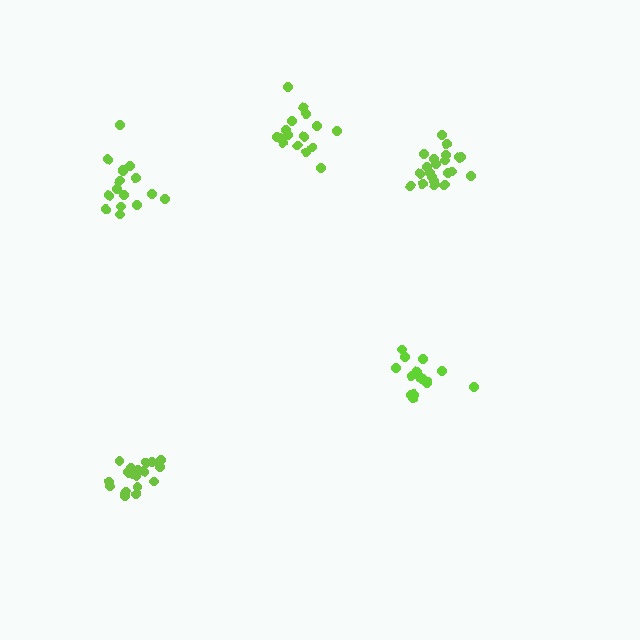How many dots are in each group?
Group 1: 16 dots, Group 2: 19 dots, Group 3: 21 dots, Group 4: 16 dots, Group 5: 15 dots (87 total).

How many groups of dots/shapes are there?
There are 5 groups.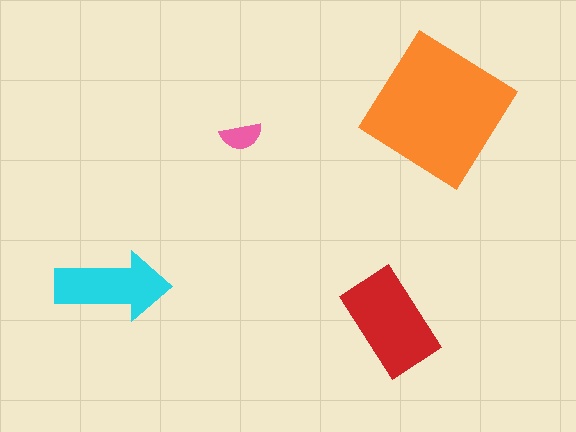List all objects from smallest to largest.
The pink semicircle, the cyan arrow, the red rectangle, the orange diamond.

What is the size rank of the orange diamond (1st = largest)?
1st.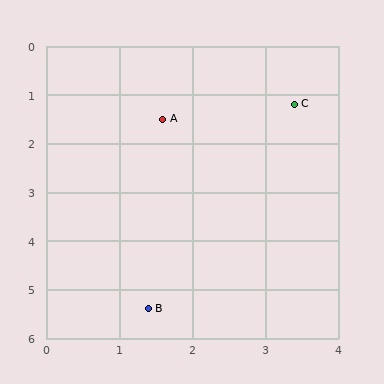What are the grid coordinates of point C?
Point C is at approximately (3.4, 1.2).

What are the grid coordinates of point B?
Point B is at approximately (1.4, 5.4).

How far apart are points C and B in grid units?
Points C and B are about 4.7 grid units apart.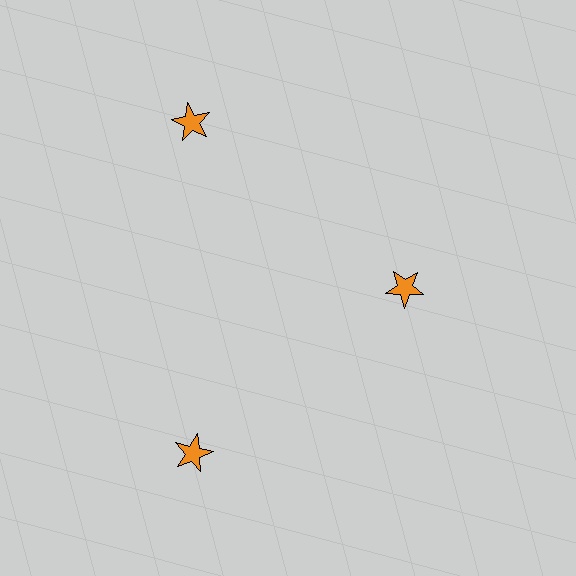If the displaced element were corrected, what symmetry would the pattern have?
It would have 3-fold rotational symmetry — the pattern would map onto itself every 120 degrees.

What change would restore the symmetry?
The symmetry would be restored by moving it outward, back onto the ring so that all 3 stars sit at equal angles and equal distance from the center.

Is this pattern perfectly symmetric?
No. The 3 orange stars are arranged in a ring, but one element near the 3 o'clock position is pulled inward toward the center, breaking the 3-fold rotational symmetry.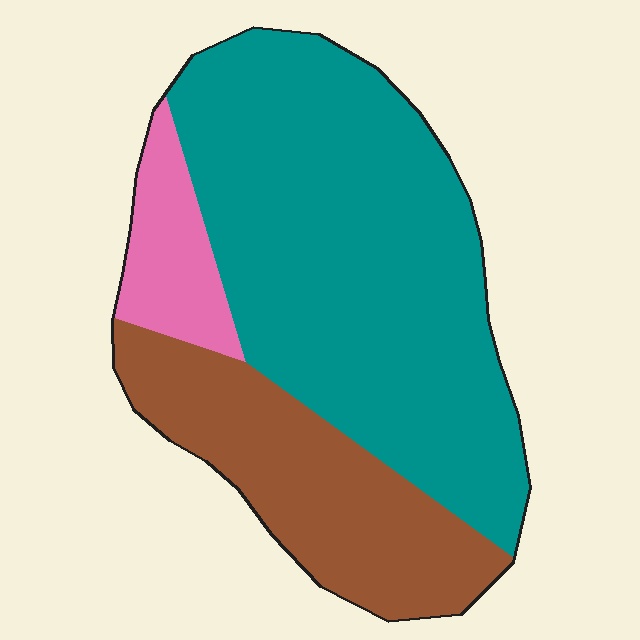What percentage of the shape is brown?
Brown takes up about one quarter (1/4) of the shape.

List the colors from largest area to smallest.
From largest to smallest: teal, brown, pink.